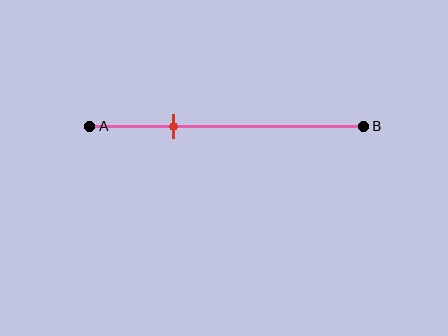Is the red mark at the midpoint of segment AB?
No, the mark is at about 30% from A, not at the 50% midpoint.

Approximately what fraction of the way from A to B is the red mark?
The red mark is approximately 30% of the way from A to B.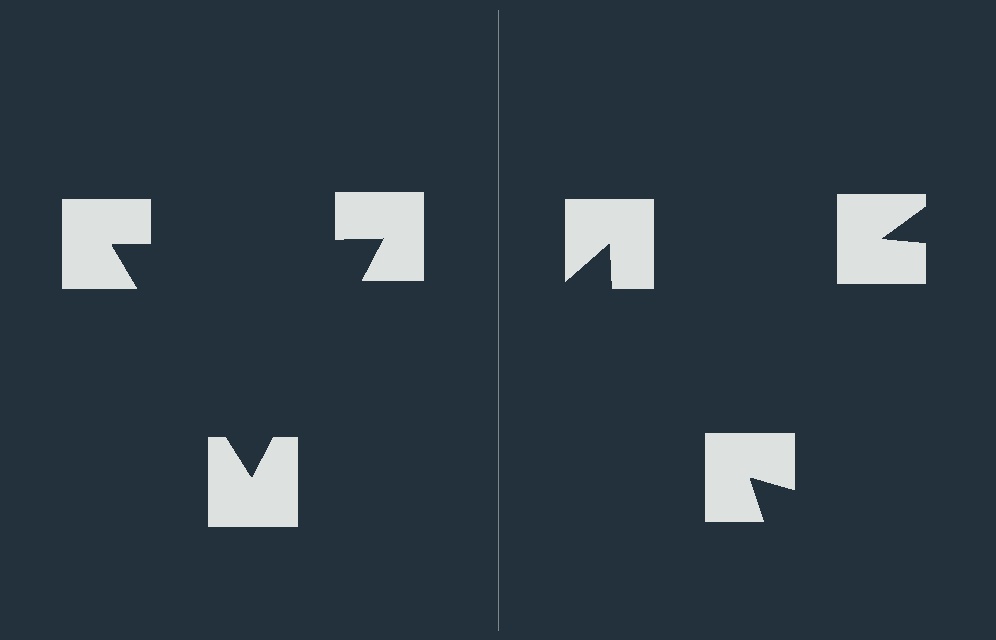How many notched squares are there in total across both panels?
6 — 3 on each side.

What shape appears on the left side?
An illusory triangle.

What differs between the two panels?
The notched squares are positioned identically on both sides; only the wedge orientations differ. On the left they align to a triangle; on the right they are misaligned.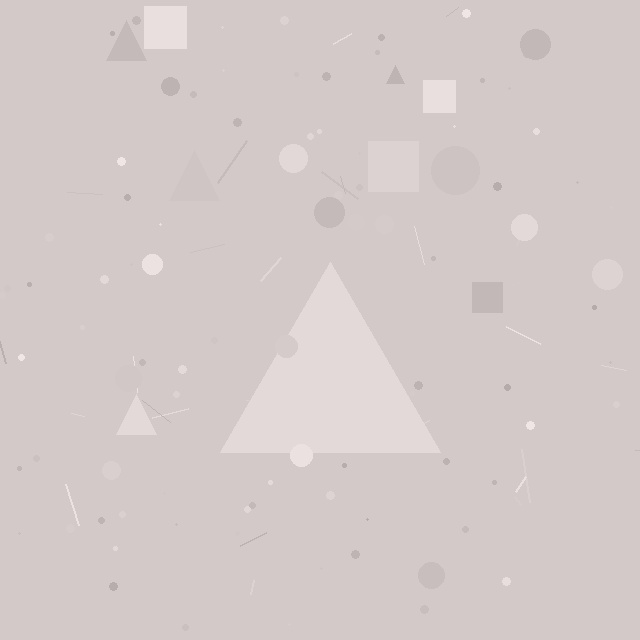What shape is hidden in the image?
A triangle is hidden in the image.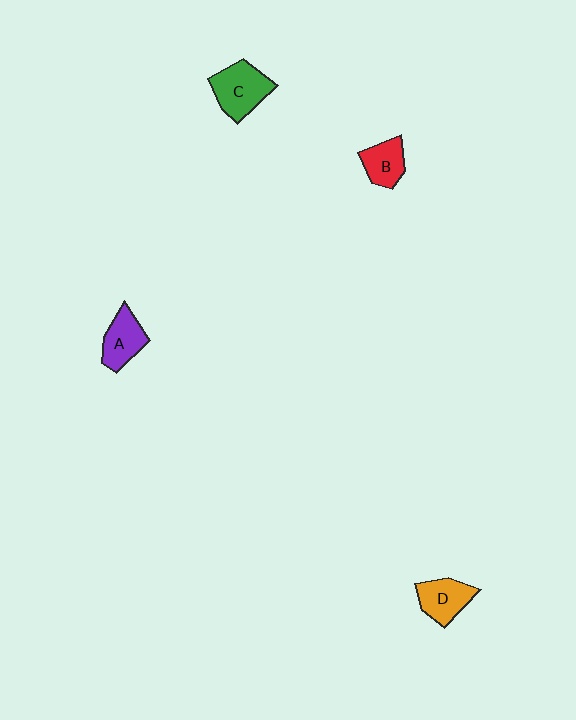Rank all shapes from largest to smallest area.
From largest to smallest: C (green), A (purple), D (orange), B (red).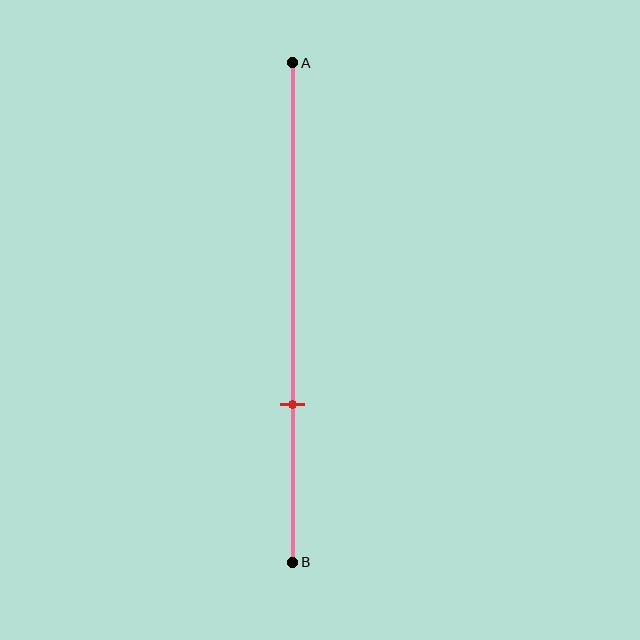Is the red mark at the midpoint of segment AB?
No, the mark is at about 70% from A, not at the 50% midpoint.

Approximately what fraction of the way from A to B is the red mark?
The red mark is approximately 70% of the way from A to B.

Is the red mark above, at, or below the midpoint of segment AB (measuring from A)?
The red mark is below the midpoint of segment AB.